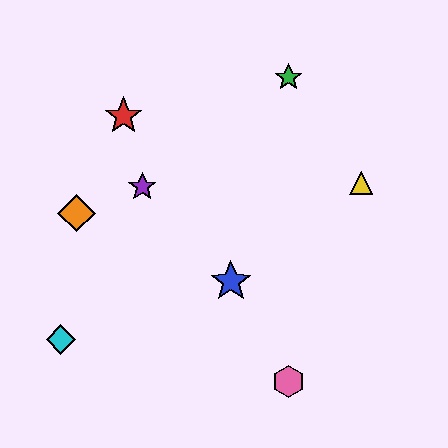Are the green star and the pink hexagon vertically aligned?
Yes, both are at x≈288.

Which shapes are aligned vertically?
The green star, the pink hexagon are aligned vertically.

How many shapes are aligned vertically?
2 shapes (the green star, the pink hexagon) are aligned vertically.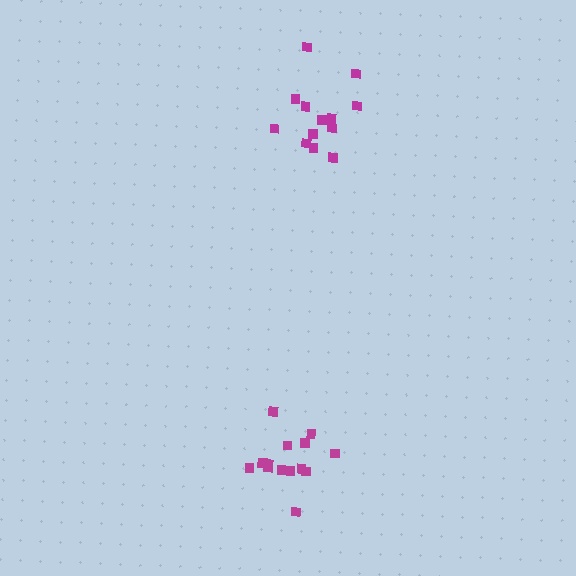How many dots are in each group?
Group 1: 14 dots, Group 2: 14 dots (28 total).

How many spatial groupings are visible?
There are 2 spatial groupings.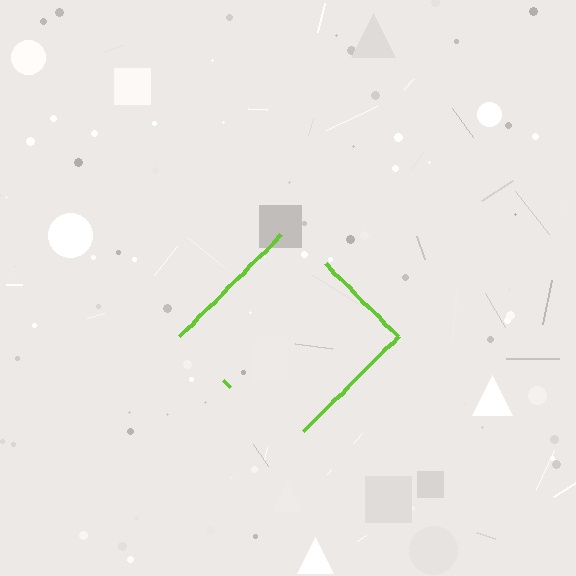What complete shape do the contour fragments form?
The contour fragments form a diamond.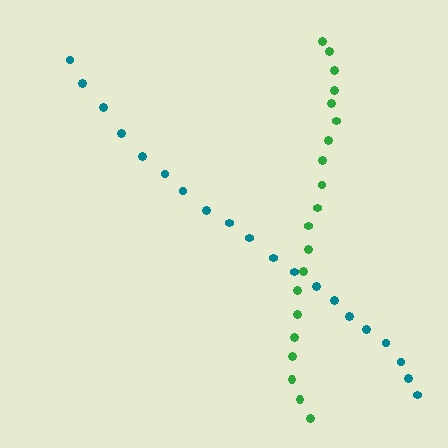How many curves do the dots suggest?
There are 2 distinct paths.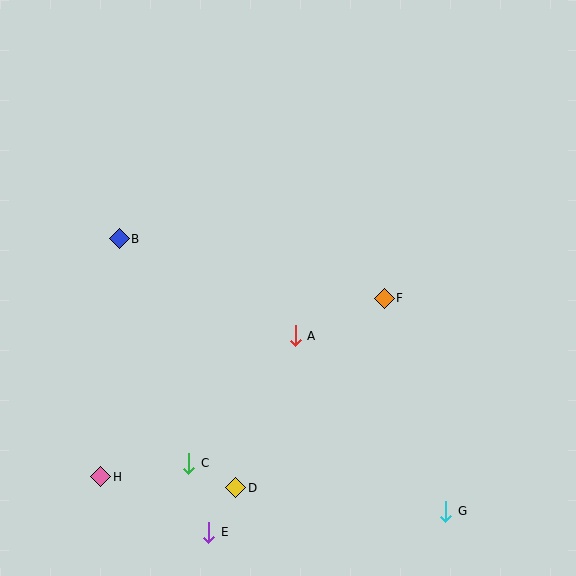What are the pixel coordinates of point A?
Point A is at (295, 336).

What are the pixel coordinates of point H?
Point H is at (101, 477).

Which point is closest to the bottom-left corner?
Point H is closest to the bottom-left corner.